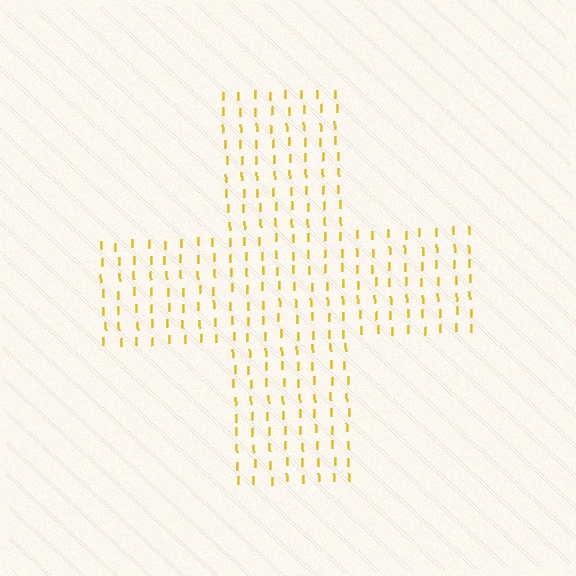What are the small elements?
The small elements are letter I's.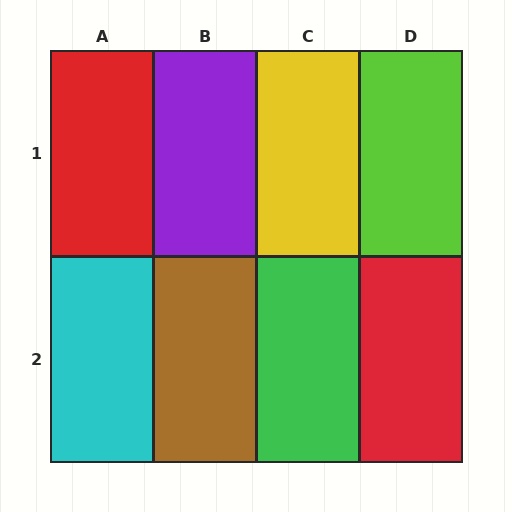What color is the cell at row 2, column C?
Green.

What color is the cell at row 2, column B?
Brown.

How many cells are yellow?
1 cell is yellow.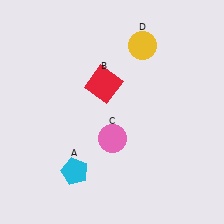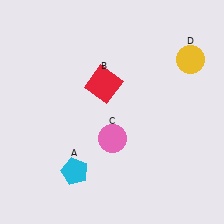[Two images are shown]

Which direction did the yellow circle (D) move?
The yellow circle (D) moved right.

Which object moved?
The yellow circle (D) moved right.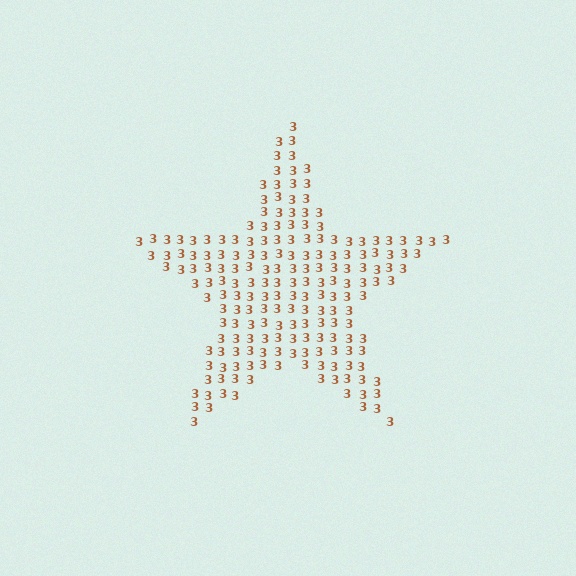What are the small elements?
The small elements are digit 3's.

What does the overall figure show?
The overall figure shows a star.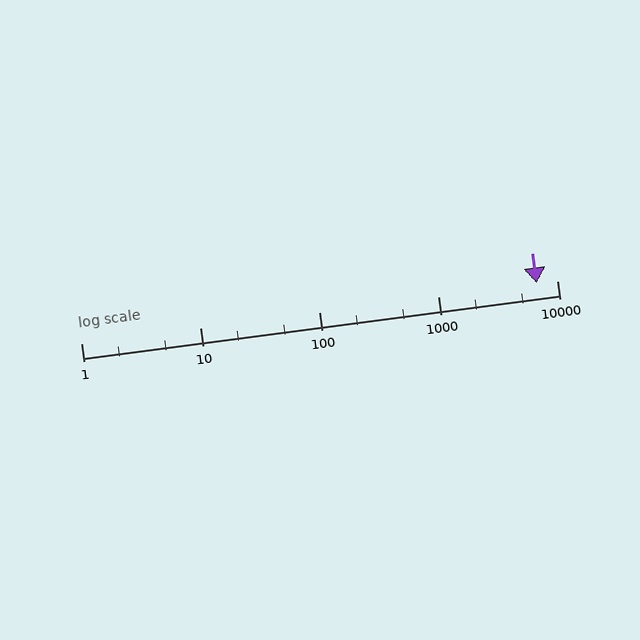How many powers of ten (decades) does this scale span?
The scale spans 4 decades, from 1 to 10000.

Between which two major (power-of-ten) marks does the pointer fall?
The pointer is between 1000 and 10000.